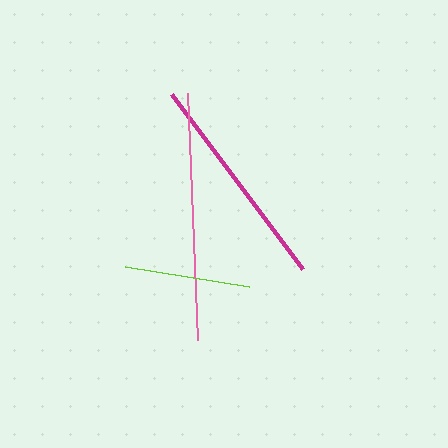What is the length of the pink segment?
The pink segment is approximately 248 pixels long.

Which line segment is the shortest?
The lime line is the shortest at approximately 126 pixels.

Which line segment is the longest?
The pink line is the longest at approximately 248 pixels.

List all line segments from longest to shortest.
From longest to shortest: pink, magenta, lime.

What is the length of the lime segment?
The lime segment is approximately 126 pixels long.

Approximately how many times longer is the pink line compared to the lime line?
The pink line is approximately 2.0 times the length of the lime line.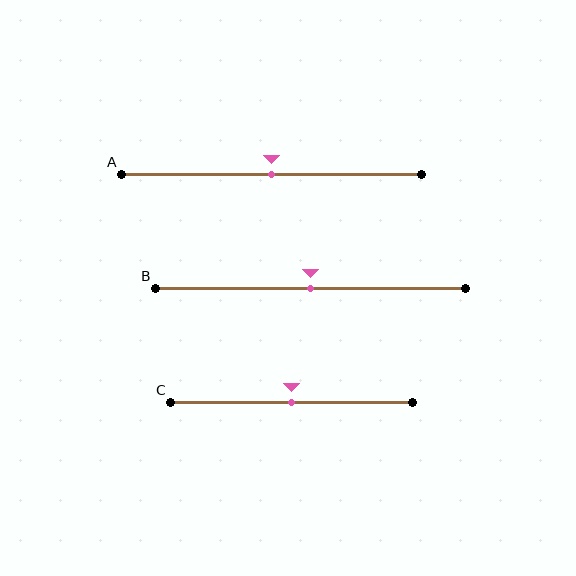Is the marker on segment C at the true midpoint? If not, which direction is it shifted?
Yes, the marker on segment C is at the true midpoint.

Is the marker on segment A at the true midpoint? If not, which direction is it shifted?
Yes, the marker on segment A is at the true midpoint.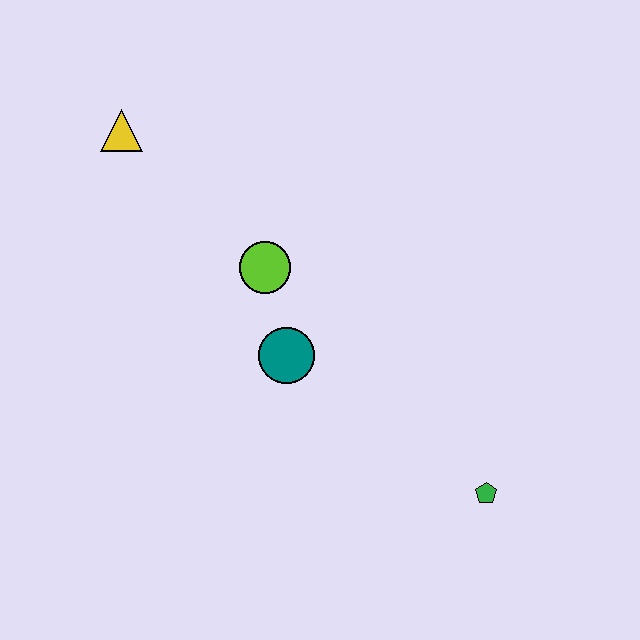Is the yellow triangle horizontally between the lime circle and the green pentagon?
No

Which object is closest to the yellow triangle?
The lime circle is closest to the yellow triangle.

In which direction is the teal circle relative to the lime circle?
The teal circle is below the lime circle.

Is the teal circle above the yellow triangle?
No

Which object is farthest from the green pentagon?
The yellow triangle is farthest from the green pentagon.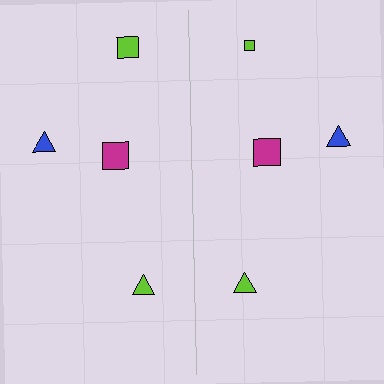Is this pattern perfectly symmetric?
No, the pattern is not perfectly symmetric. The lime square on the right side has a different size than its mirror counterpart.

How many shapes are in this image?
There are 8 shapes in this image.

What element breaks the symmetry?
The lime square on the right side has a different size than its mirror counterpart.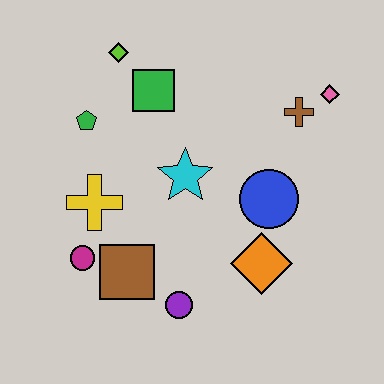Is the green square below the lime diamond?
Yes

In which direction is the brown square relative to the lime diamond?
The brown square is below the lime diamond.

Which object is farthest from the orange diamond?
The lime diamond is farthest from the orange diamond.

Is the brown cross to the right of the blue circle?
Yes